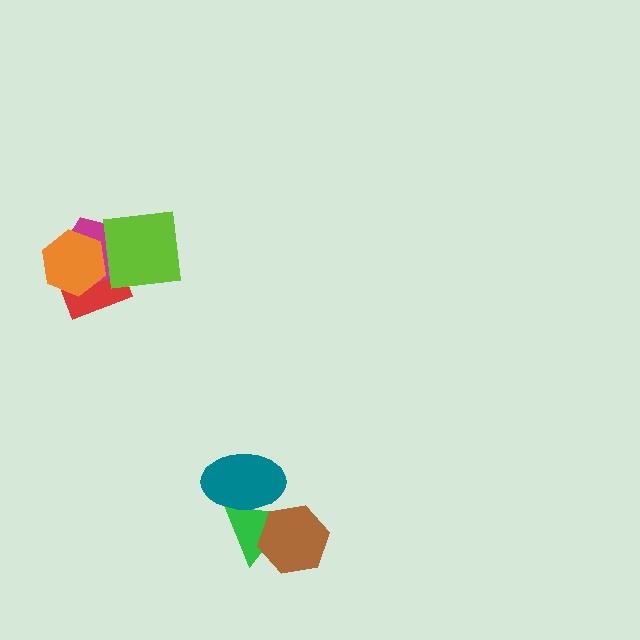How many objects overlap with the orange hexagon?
3 objects overlap with the orange hexagon.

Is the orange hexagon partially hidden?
Yes, it is partially covered by another shape.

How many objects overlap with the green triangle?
2 objects overlap with the green triangle.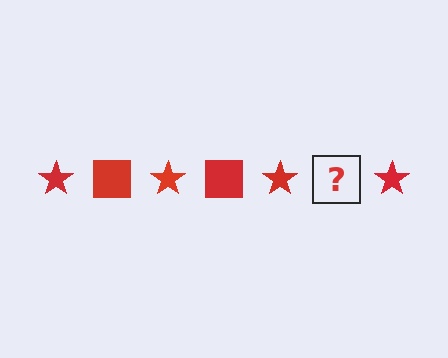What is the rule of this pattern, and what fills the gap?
The rule is that the pattern cycles through star, square shapes in red. The gap should be filled with a red square.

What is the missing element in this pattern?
The missing element is a red square.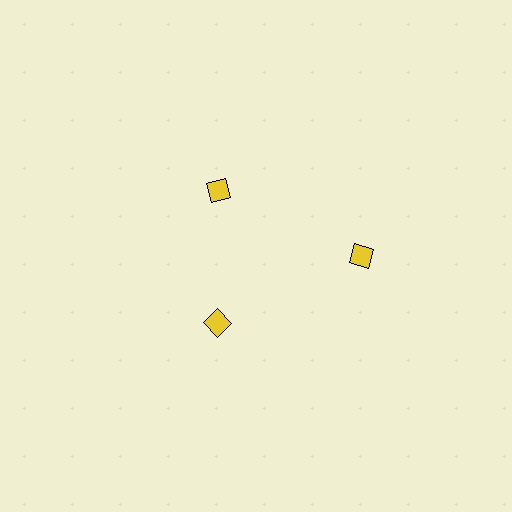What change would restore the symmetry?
The symmetry would be restored by moving it inward, back onto the ring so that all 3 diamonds sit at equal angles and equal distance from the center.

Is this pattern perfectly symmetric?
No. The 3 yellow diamonds are arranged in a ring, but one element near the 3 o'clock position is pushed outward from the center, breaking the 3-fold rotational symmetry.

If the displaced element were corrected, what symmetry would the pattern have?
It would have 3-fold rotational symmetry — the pattern would map onto itself every 120 degrees.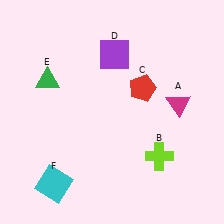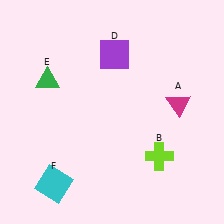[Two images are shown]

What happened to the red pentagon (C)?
The red pentagon (C) was removed in Image 2. It was in the top-right area of Image 1.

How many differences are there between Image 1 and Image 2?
There is 1 difference between the two images.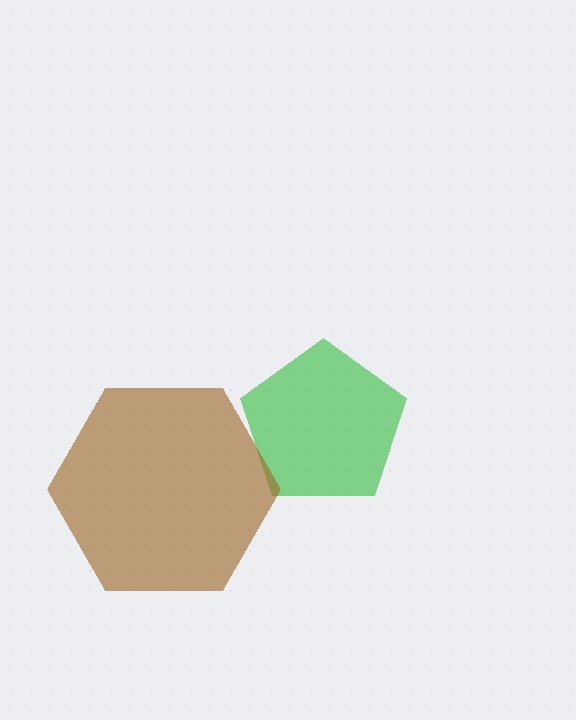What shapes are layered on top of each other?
The layered shapes are: a green pentagon, a brown hexagon.